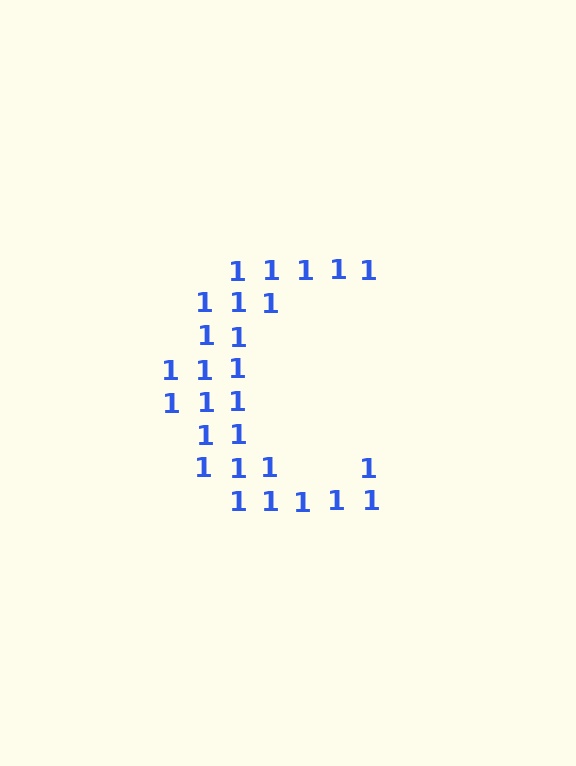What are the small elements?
The small elements are digit 1's.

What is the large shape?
The large shape is the letter C.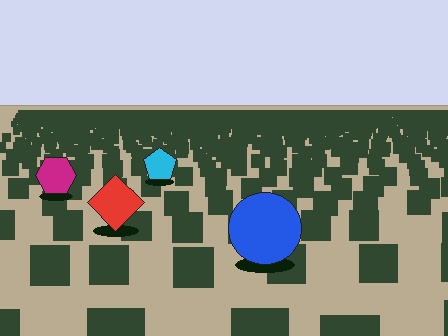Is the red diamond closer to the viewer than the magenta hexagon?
Yes. The red diamond is closer — you can tell from the texture gradient: the ground texture is coarser near it.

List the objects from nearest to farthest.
From nearest to farthest: the blue circle, the red diamond, the magenta hexagon, the cyan pentagon.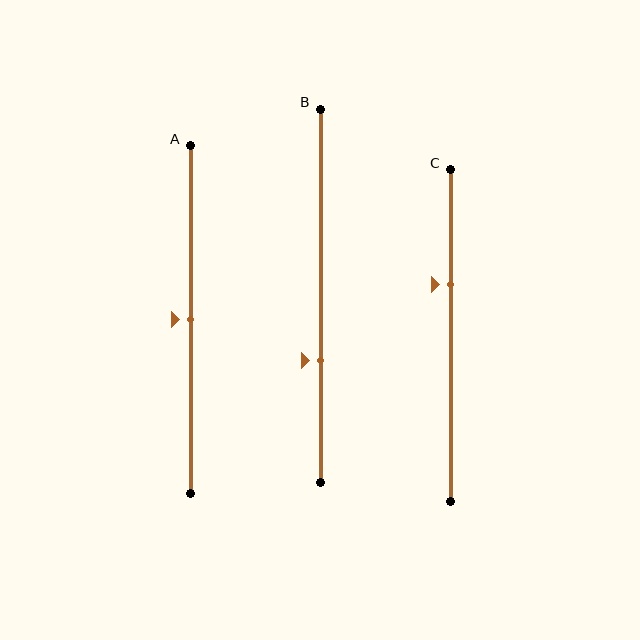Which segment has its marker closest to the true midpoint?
Segment A has its marker closest to the true midpoint.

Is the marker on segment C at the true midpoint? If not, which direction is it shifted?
No, the marker on segment C is shifted upward by about 15% of the segment length.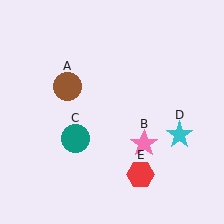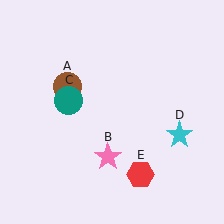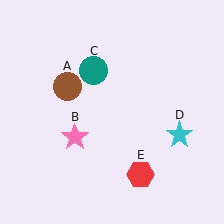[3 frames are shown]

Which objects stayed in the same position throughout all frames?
Brown circle (object A) and cyan star (object D) and red hexagon (object E) remained stationary.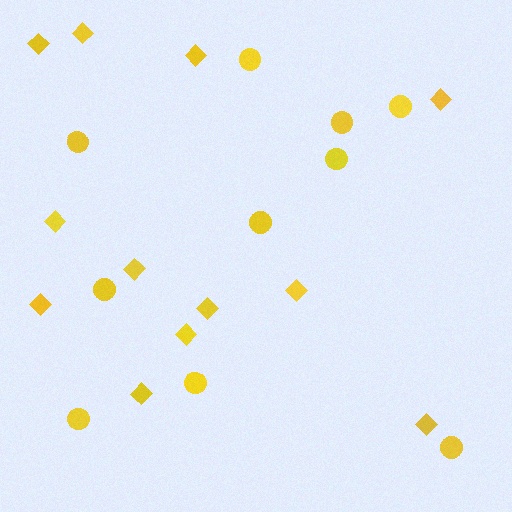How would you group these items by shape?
There are 2 groups: one group of diamonds (12) and one group of circles (10).